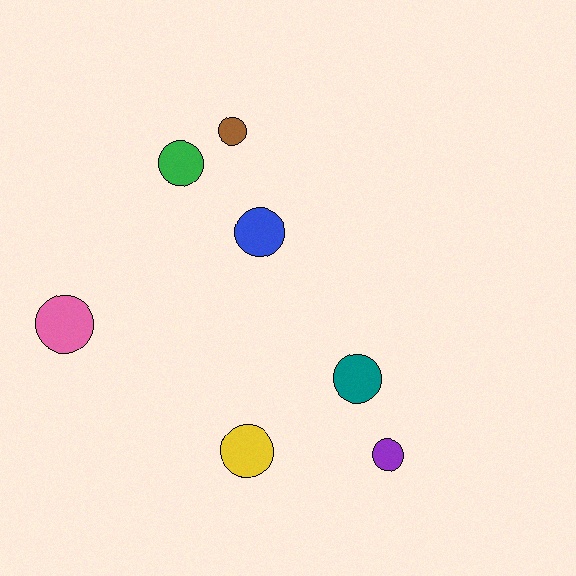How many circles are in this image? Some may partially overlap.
There are 7 circles.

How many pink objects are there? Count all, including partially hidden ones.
There is 1 pink object.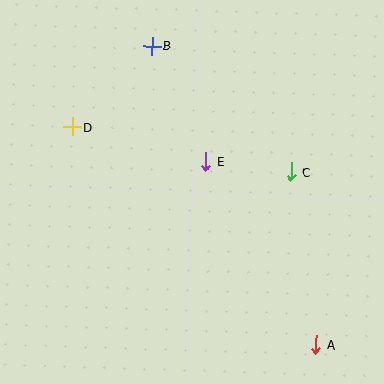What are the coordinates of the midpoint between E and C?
The midpoint between E and C is at (248, 167).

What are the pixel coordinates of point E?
Point E is at (206, 162).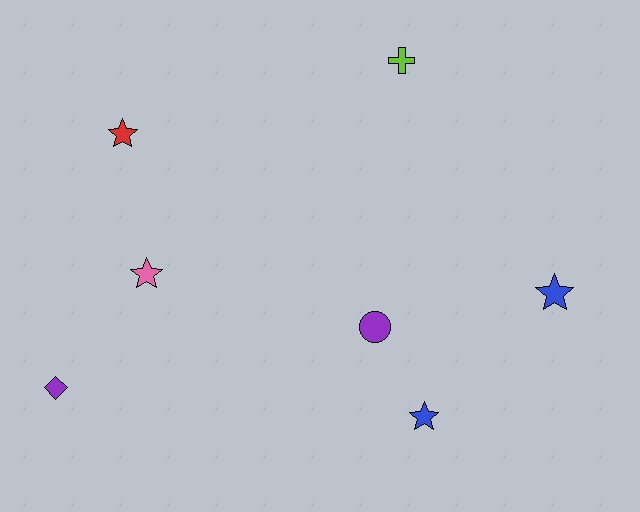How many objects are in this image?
There are 7 objects.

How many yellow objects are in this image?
There are no yellow objects.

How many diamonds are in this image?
There is 1 diamond.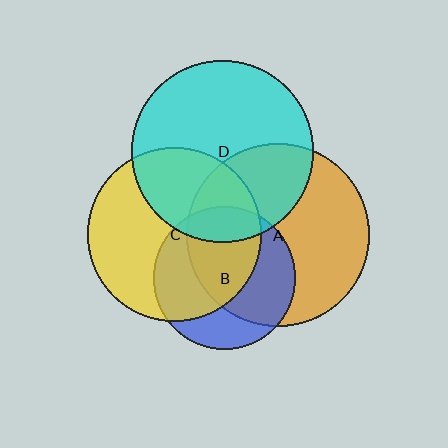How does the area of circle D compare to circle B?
Approximately 1.6 times.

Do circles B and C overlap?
Yes.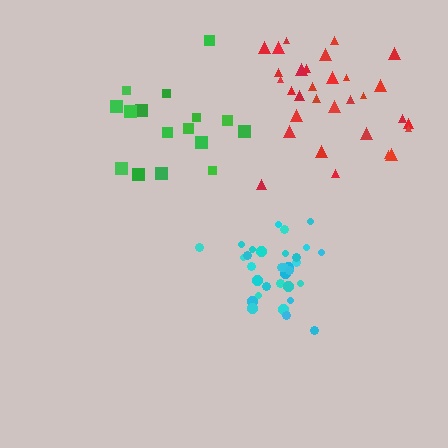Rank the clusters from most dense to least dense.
cyan, red, green.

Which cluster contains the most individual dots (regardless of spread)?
Cyan (32).